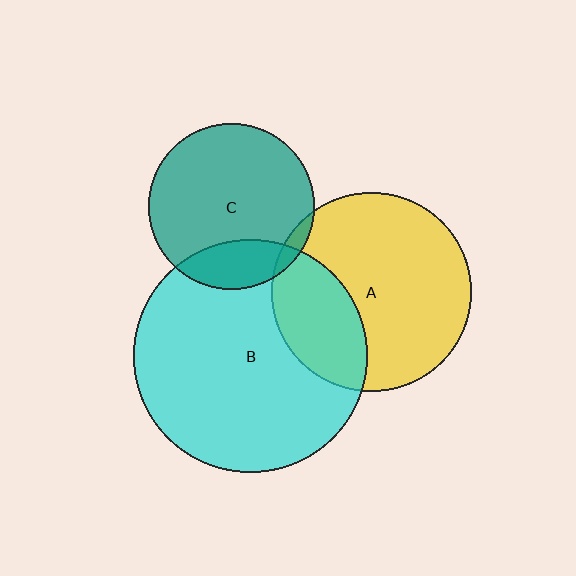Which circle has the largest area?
Circle B (cyan).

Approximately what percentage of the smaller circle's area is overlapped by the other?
Approximately 5%.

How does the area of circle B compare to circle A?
Approximately 1.4 times.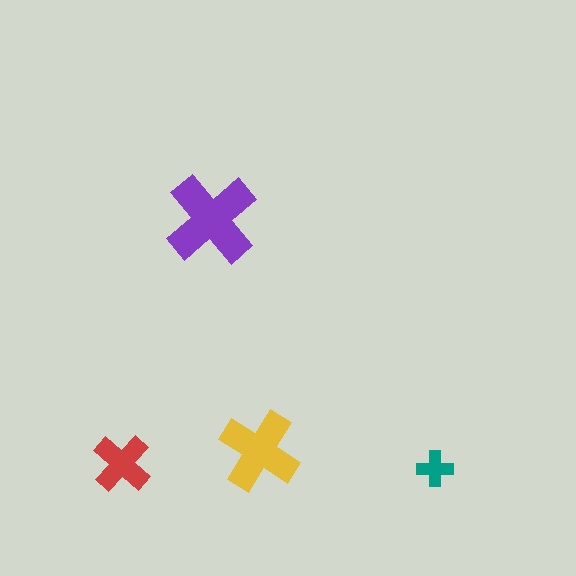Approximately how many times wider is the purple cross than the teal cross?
About 2.5 times wider.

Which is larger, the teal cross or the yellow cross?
The yellow one.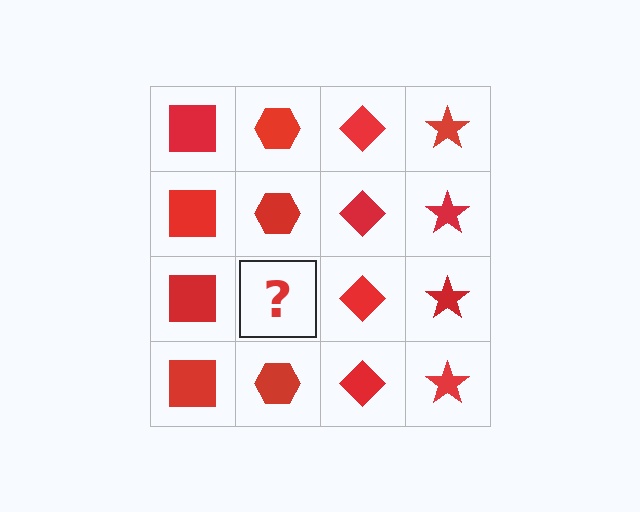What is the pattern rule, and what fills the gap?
The rule is that each column has a consistent shape. The gap should be filled with a red hexagon.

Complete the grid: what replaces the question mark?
The question mark should be replaced with a red hexagon.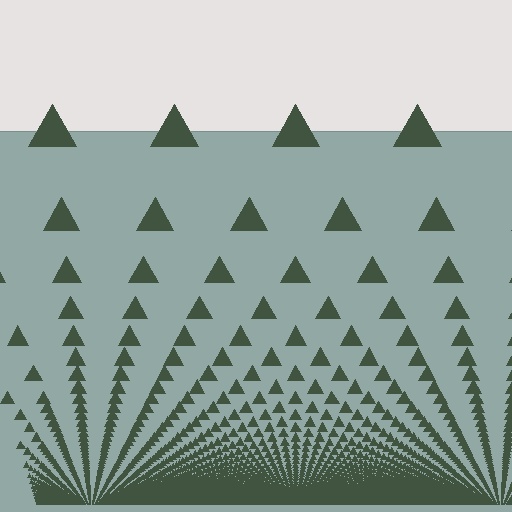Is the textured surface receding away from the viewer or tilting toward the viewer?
The surface appears to tilt toward the viewer. Texture elements get larger and sparser toward the top.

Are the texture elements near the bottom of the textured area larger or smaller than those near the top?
Smaller. The gradient is inverted — elements near the bottom are smaller and denser.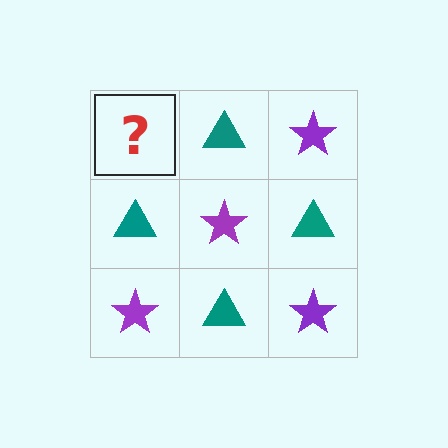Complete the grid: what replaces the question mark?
The question mark should be replaced with a purple star.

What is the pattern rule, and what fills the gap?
The rule is that it alternates purple star and teal triangle in a checkerboard pattern. The gap should be filled with a purple star.